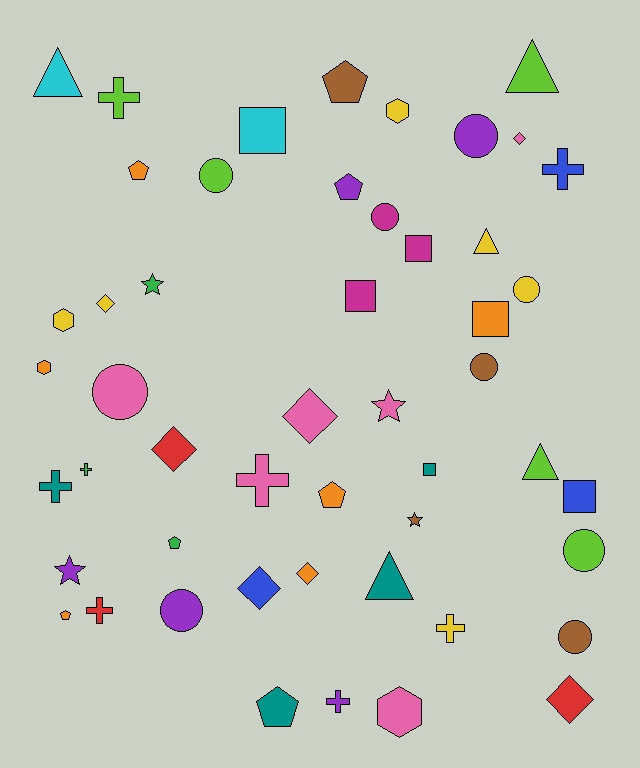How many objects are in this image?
There are 50 objects.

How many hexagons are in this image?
There are 4 hexagons.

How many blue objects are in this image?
There are 3 blue objects.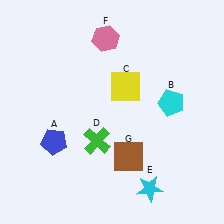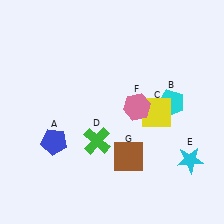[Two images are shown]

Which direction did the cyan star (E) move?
The cyan star (E) moved right.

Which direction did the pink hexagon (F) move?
The pink hexagon (F) moved down.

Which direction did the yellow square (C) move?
The yellow square (C) moved right.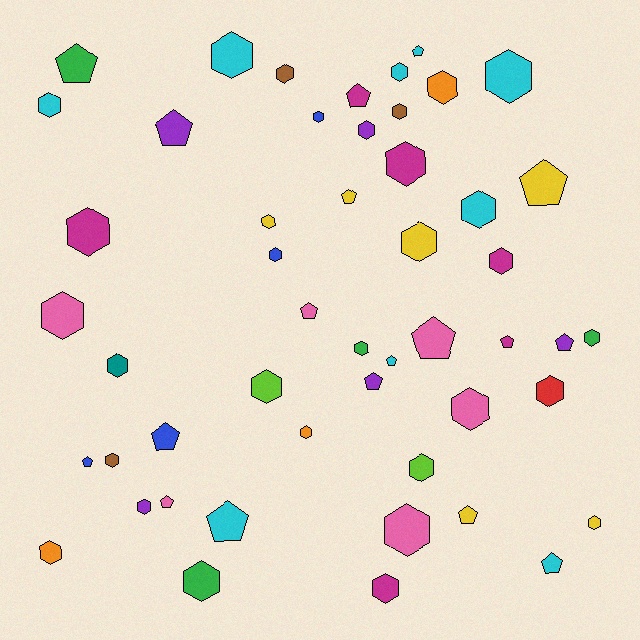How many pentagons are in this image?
There are 18 pentagons.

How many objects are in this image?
There are 50 objects.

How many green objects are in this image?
There are 4 green objects.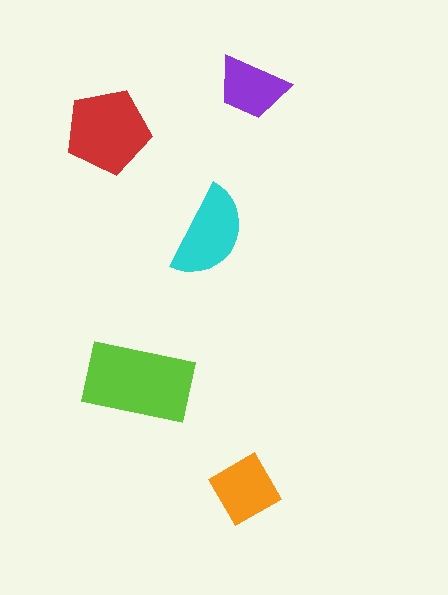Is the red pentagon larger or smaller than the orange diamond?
Larger.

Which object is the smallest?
The purple trapezoid.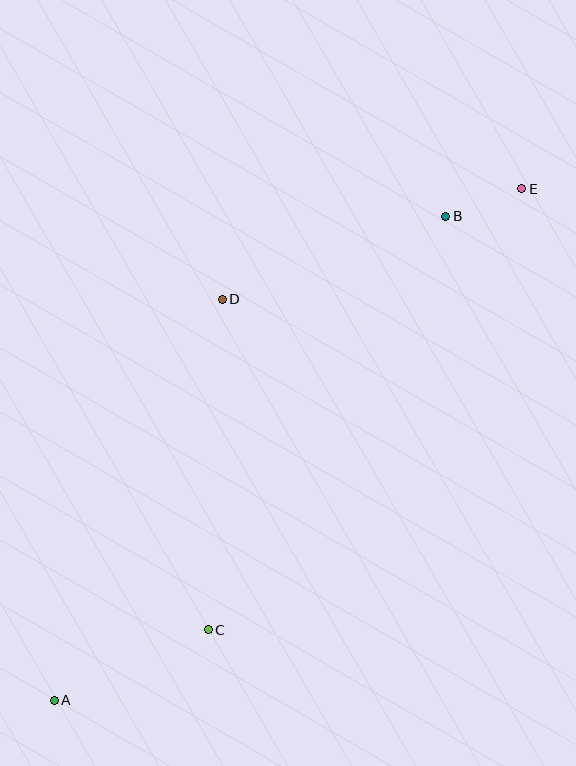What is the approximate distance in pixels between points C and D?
The distance between C and D is approximately 330 pixels.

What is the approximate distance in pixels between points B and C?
The distance between B and C is approximately 476 pixels.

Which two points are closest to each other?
Points B and E are closest to each other.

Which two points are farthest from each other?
Points A and E are farthest from each other.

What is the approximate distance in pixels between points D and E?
The distance between D and E is approximately 320 pixels.